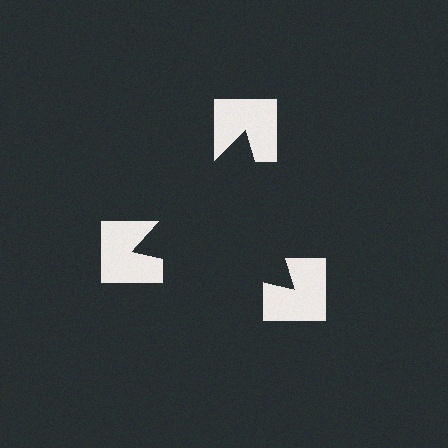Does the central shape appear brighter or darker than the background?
It typically appears slightly darker than the background, even though no actual brightness change is drawn.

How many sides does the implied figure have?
3 sides.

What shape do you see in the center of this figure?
An illusory triangle — its edges are inferred from the aligned wedge cuts in the notched squares, not physically drawn.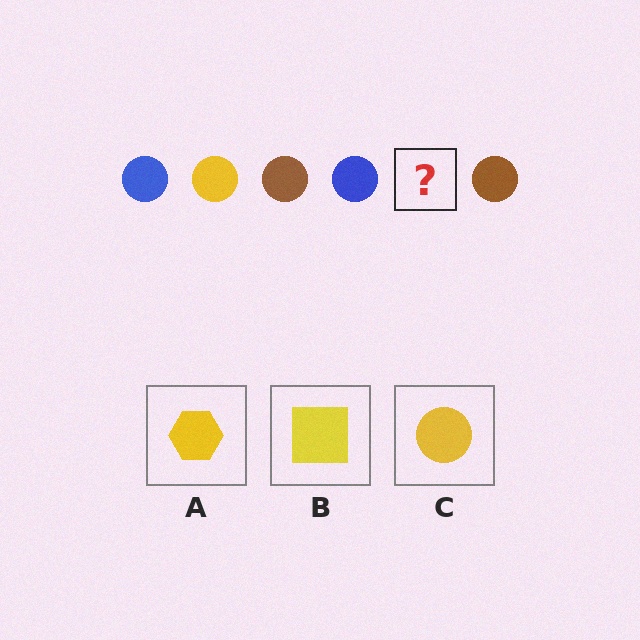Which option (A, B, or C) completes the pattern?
C.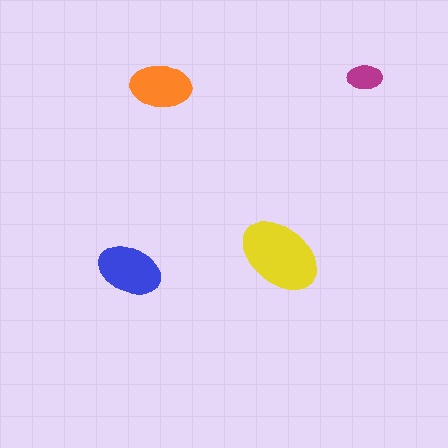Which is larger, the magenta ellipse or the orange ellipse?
The orange one.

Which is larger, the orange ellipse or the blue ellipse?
The blue one.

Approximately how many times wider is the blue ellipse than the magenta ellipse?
About 2 times wider.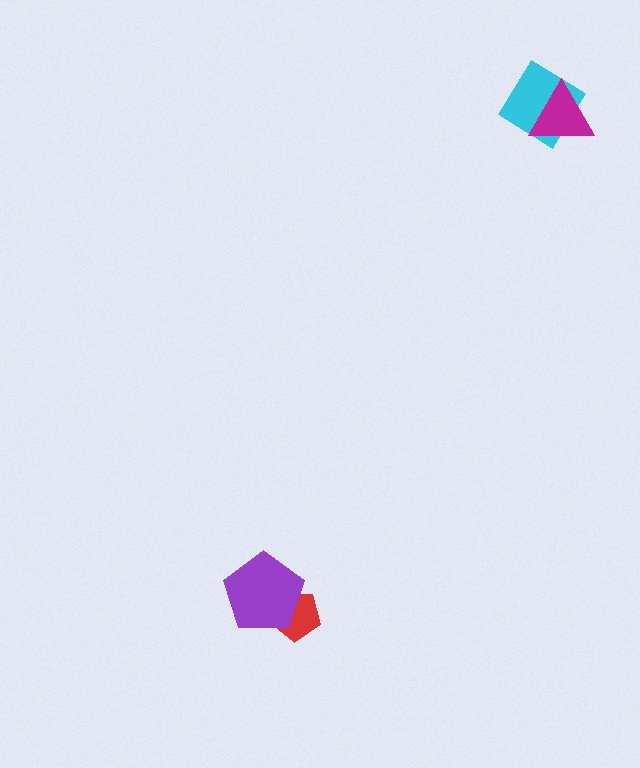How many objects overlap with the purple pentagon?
1 object overlaps with the purple pentagon.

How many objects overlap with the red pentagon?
1 object overlaps with the red pentagon.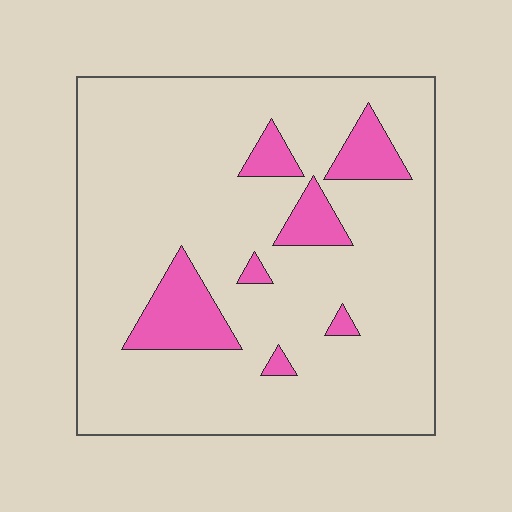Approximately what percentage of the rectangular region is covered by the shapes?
Approximately 15%.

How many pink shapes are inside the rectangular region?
7.